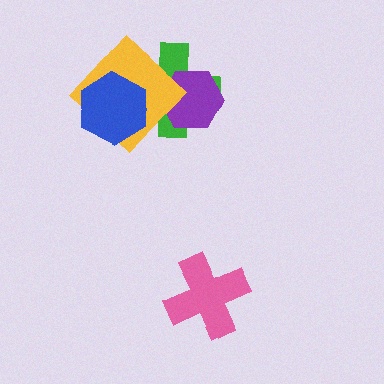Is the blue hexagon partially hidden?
No, no other shape covers it.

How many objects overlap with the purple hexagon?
2 objects overlap with the purple hexagon.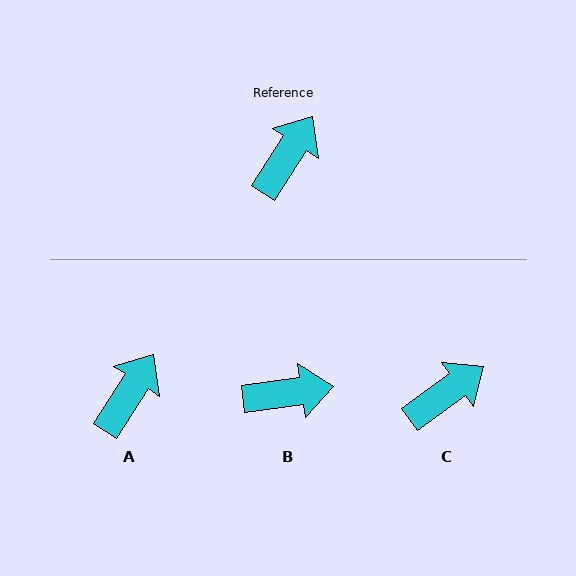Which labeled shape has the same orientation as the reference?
A.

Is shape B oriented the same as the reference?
No, it is off by about 49 degrees.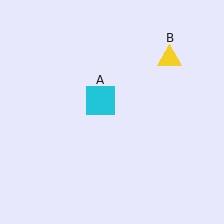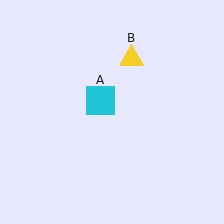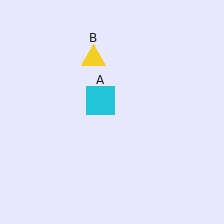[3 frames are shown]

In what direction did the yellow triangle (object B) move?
The yellow triangle (object B) moved left.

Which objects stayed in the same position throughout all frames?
Cyan square (object A) remained stationary.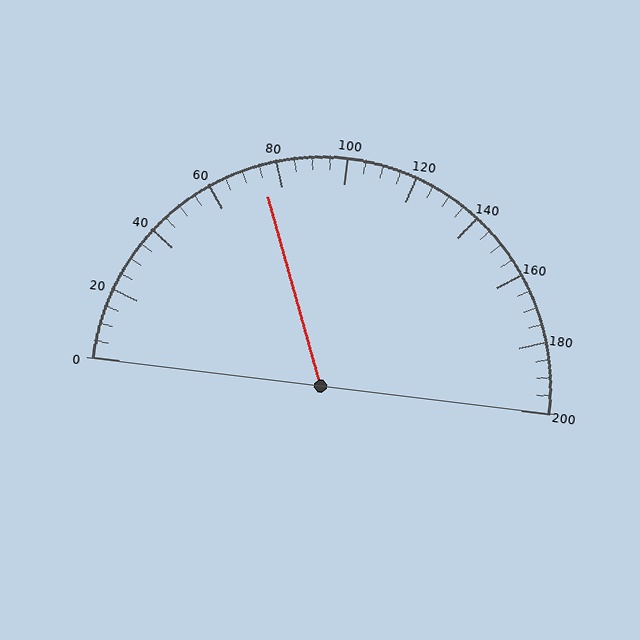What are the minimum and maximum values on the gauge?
The gauge ranges from 0 to 200.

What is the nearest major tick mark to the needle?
The nearest major tick mark is 80.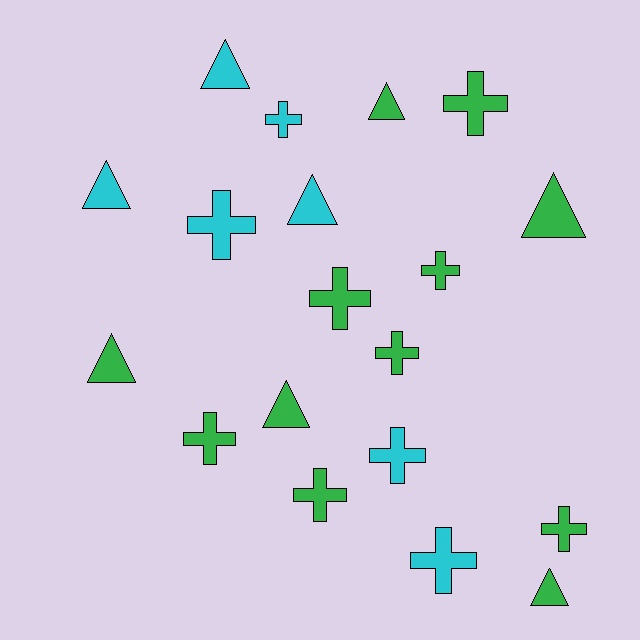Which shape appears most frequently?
Cross, with 11 objects.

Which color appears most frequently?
Green, with 12 objects.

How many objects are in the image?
There are 19 objects.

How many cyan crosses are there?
There are 4 cyan crosses.